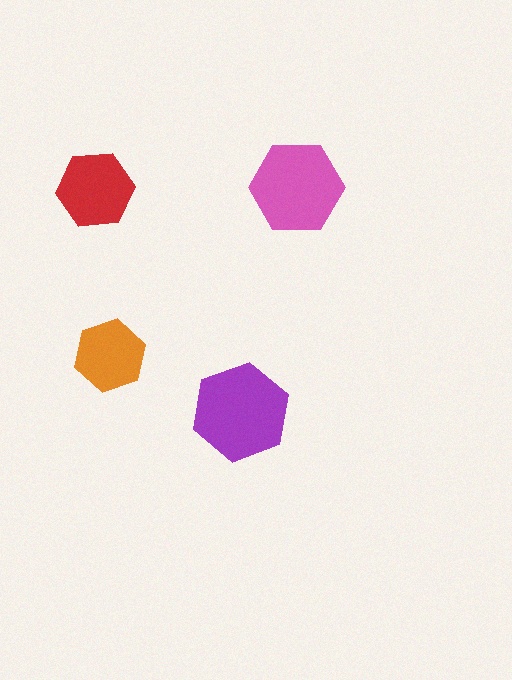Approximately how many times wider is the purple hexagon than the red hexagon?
About 1.5 times wider.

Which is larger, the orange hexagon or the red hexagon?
The red one.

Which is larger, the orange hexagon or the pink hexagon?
The pink one.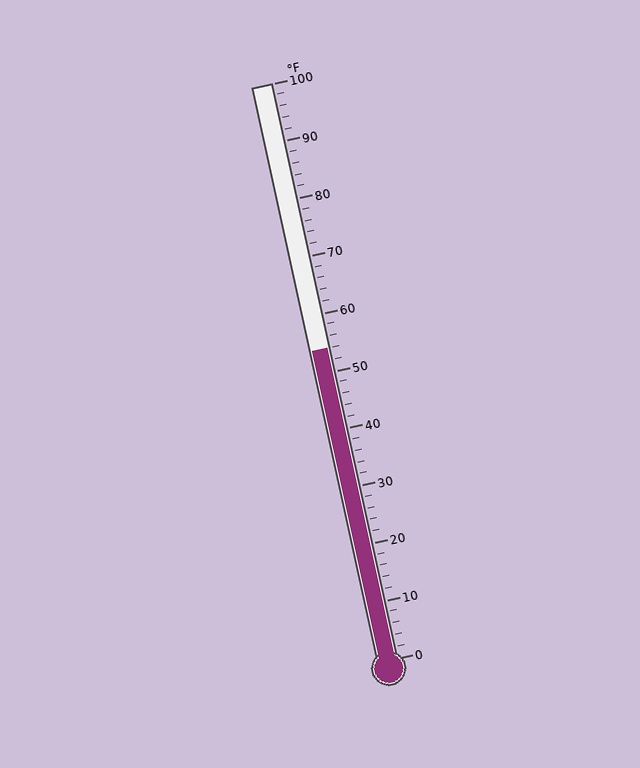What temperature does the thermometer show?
The thermometer shows approximately 54°F.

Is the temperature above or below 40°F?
The temperature is above 40°F.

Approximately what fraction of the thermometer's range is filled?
The thermometer is filled to approximately 55% of its range.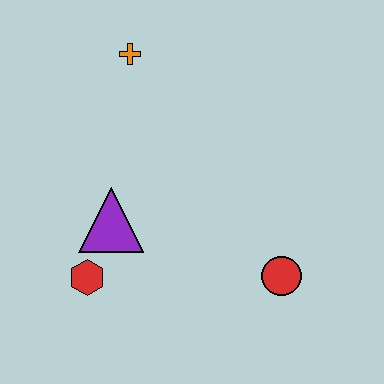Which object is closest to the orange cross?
The purple triangle is closest to the orange cross.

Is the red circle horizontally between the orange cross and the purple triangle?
No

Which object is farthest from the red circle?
The orange cross is farthest from the red circle.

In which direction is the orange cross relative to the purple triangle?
The orange cross is above the purple triangle.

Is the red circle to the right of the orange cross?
Yes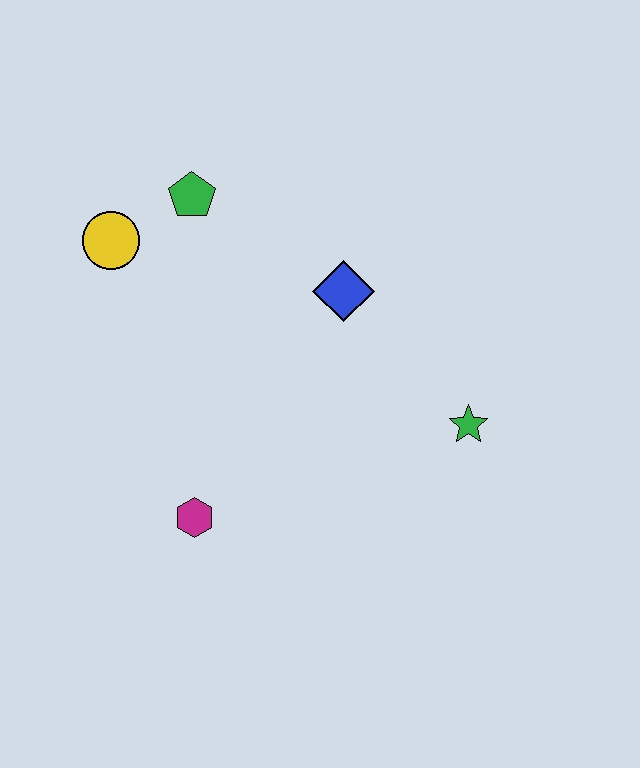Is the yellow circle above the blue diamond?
Yes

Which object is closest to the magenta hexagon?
The blue diamond is closest to the magenta hexagon.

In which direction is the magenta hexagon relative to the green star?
The magenta hexagon is to the left of the green star.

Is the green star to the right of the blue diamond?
Yes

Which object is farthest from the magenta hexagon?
The green pentagon is farthest from the magenta hexagon.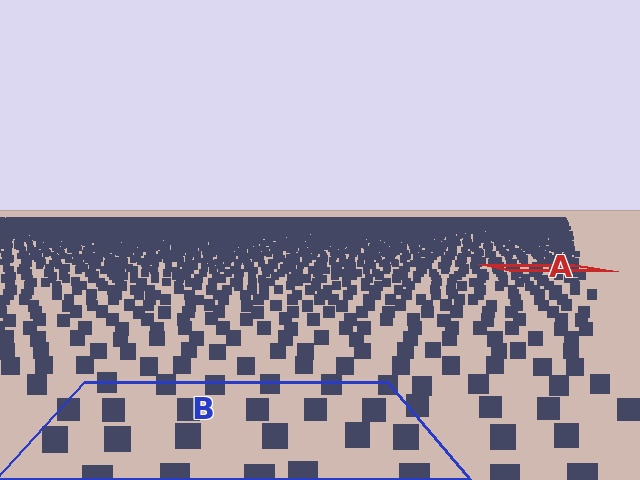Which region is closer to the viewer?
Region B is closer. The texture elements there are larger and more spread out.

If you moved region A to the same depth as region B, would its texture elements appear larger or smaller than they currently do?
They would appear larger. At a closer depth, the same texture elements are projected at a bigger on-screen size.